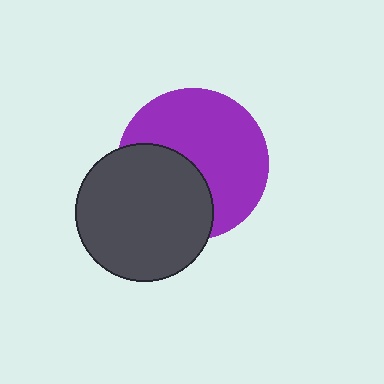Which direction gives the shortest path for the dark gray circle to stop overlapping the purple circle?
Moving toward the lower-left gives the shortest separation.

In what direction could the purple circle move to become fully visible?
The purple circle could move toward the upper-right. That would shift it out from behind the dark gray circle entirely.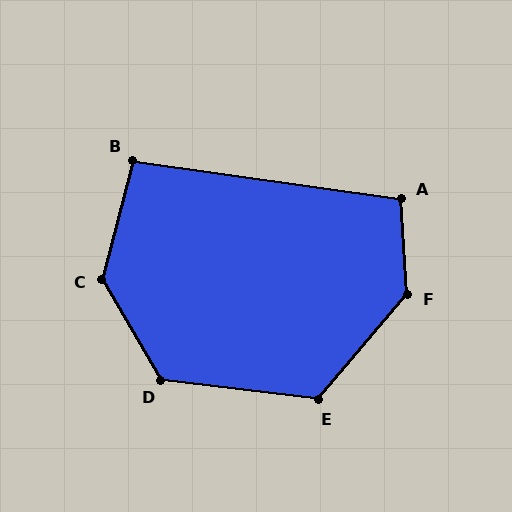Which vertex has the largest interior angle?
F, at approximately 136 degrees.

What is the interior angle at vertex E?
Approximately 123 degrees (obtuse).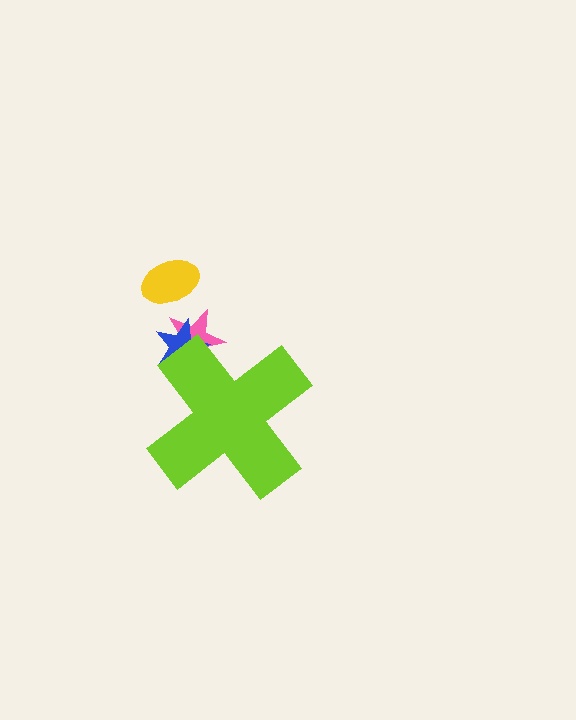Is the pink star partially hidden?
Yes, the pink star is partially hidden behind the lime cross.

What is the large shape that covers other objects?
A lime cross.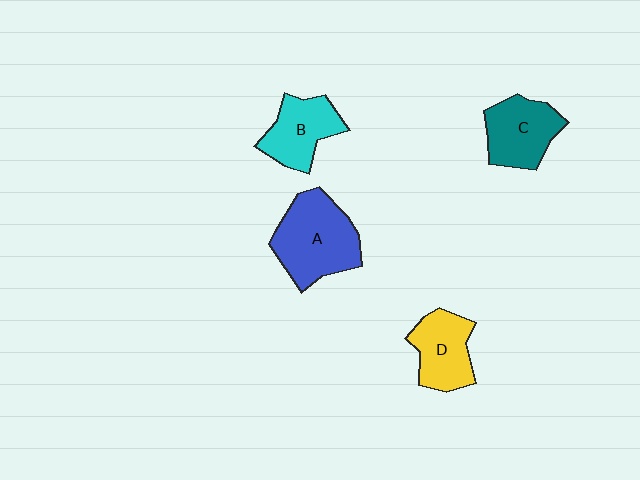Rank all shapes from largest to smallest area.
From largest to smallest: A (blue), C (teal), D (yellow), B (cyan).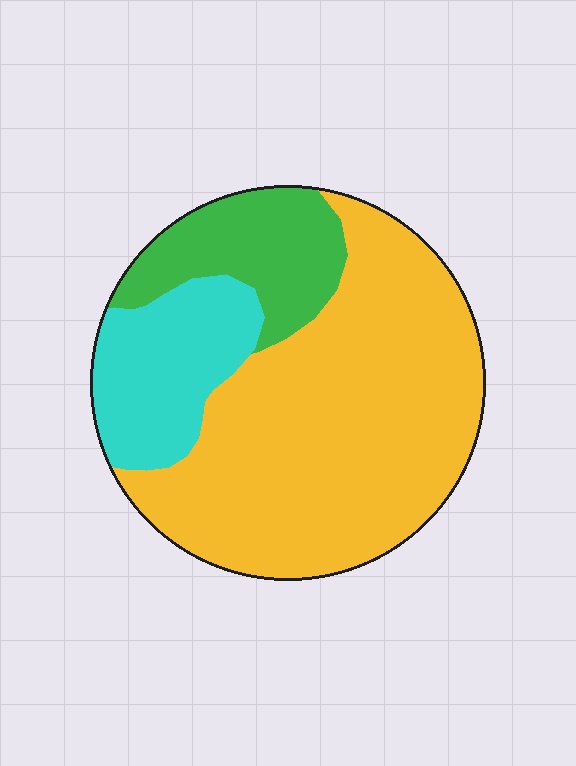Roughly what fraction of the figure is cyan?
Cyan takes up less than a quarter of the figure.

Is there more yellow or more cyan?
Yellow.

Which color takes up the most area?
Yellow, at roughly 65%.